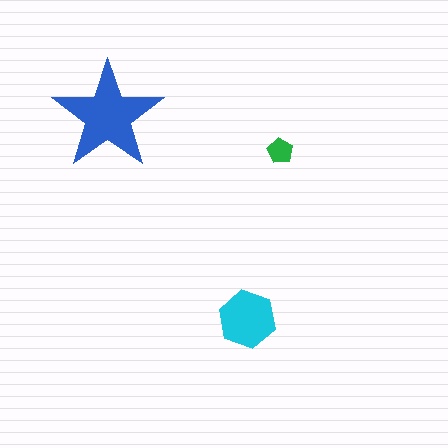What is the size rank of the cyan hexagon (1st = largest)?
2nd.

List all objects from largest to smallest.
The blue star, the cyan hexagon, the green pentagon.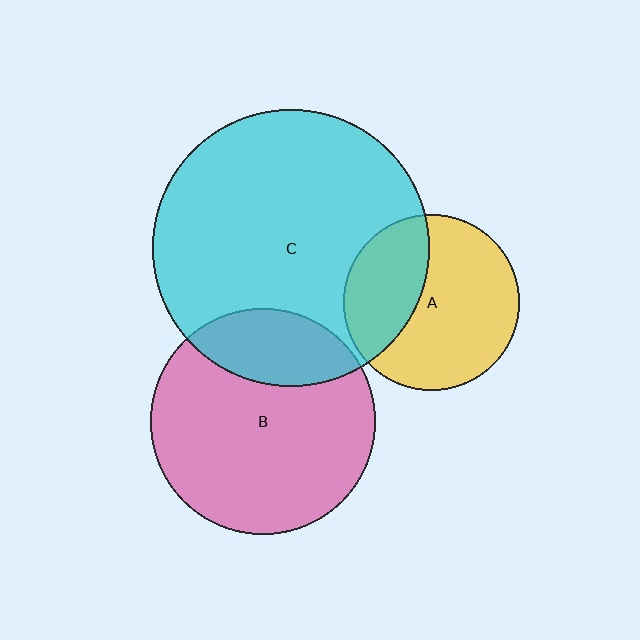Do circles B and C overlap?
Yes.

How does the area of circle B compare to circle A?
Approximately 1.6 times.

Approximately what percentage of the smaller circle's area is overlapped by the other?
Approximately 25%.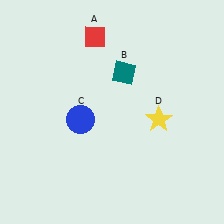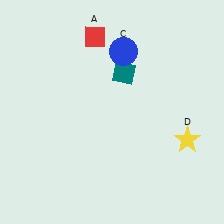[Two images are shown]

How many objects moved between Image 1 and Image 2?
2 objects moved between the two images.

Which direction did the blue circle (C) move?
The blue circle (C) moved up.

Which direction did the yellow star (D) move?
The yellow star (D) moved right.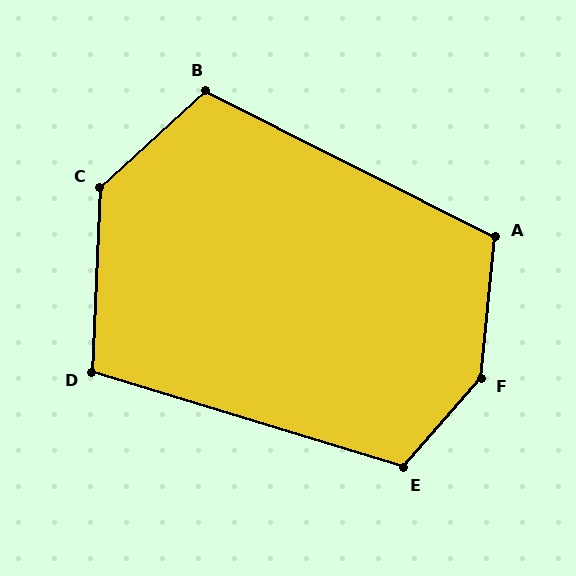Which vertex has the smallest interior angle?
D, at approximately 105 degrees.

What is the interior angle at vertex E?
Approximately 114 degrees (obtuse).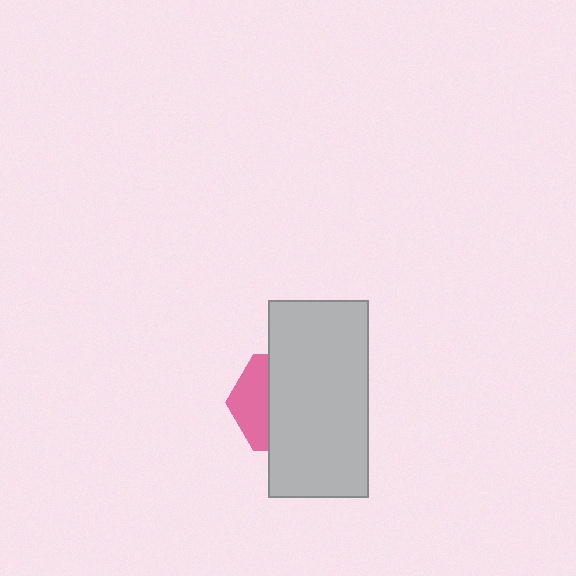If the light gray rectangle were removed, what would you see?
You would see the complete pink hexagon.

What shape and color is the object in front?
The object in front is a light gray rectangle.